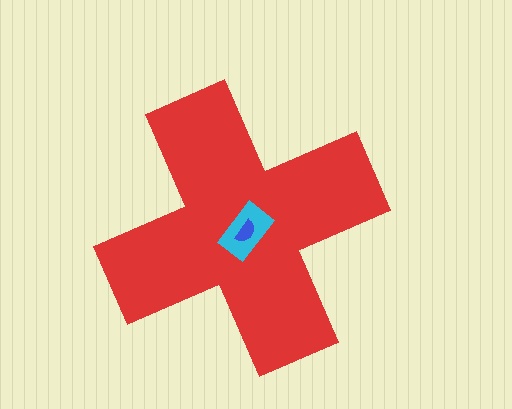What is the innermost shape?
The blue semicircle.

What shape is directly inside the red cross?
The cyan rectangle.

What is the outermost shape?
The red cross.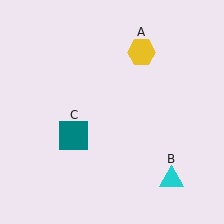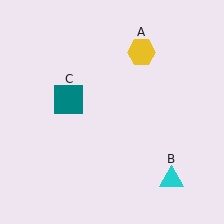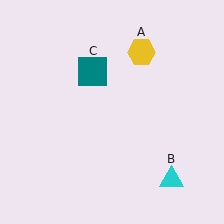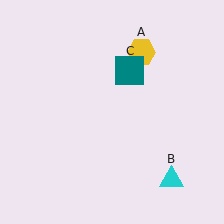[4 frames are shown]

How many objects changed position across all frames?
1 object changed position: teal square (object C).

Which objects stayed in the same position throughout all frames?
Yellow hexagon (object A) and cyan triangle (object B) remained stationary.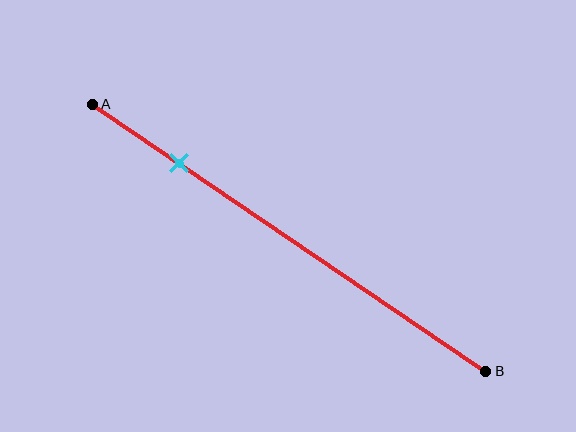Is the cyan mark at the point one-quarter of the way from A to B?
Yes, the mark is approximately at the one-quarter point.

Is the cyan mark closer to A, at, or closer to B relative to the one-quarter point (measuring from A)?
The cyan mark is approximately at the one-quarter point of segment AB.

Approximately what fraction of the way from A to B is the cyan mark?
The cyan mark is approximately 20% of the way from A to B.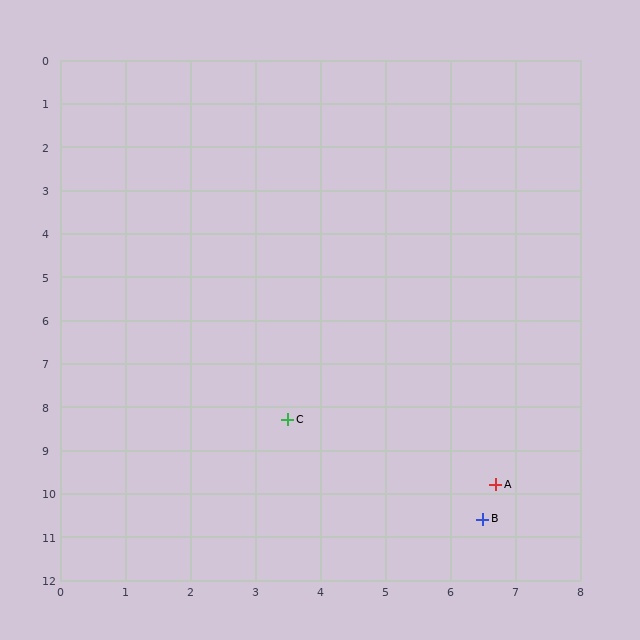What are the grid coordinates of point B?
Point B is at approximately (6.5, 10.6).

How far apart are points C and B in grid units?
Points C and B are about 3.8 grid units apart.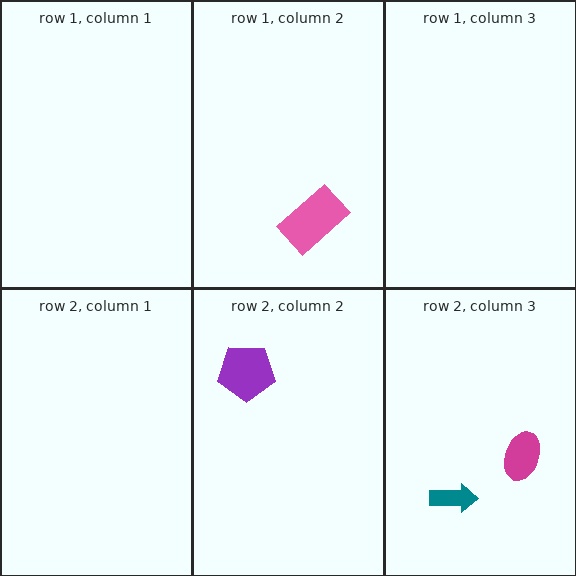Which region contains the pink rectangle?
The row 1, column 2 region.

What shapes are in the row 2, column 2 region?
The purple pentagon.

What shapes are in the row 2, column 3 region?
The teal arrow, the magenta ellipse.